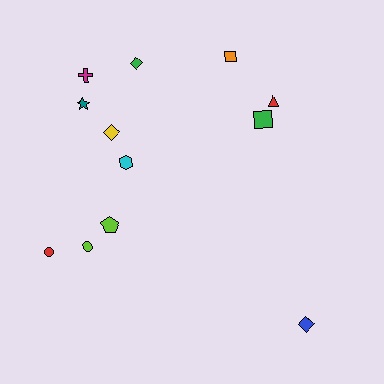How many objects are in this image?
There are 12 objects.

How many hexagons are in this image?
There is 1 hexagon.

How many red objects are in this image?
There are 2 red objects.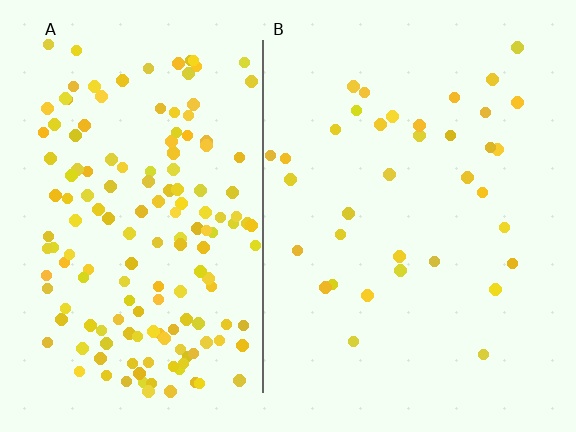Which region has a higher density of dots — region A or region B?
A (the left).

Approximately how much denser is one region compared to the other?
Approximately 4.5× — region A over region B.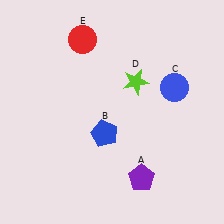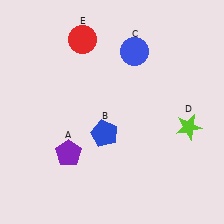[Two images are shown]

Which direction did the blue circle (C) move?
The blue circle (C) moved left.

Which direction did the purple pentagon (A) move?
The purple pentagon (A) moved left.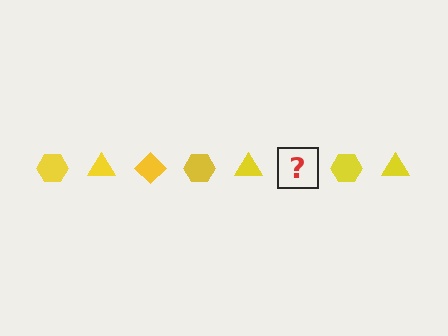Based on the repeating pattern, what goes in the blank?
The blank should be a yellow diamond.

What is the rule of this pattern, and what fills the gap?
The rule is that the pattern cycles through hexagon, triangle, diamond shapes in yellow. The gap should be filled with a yellow diamond.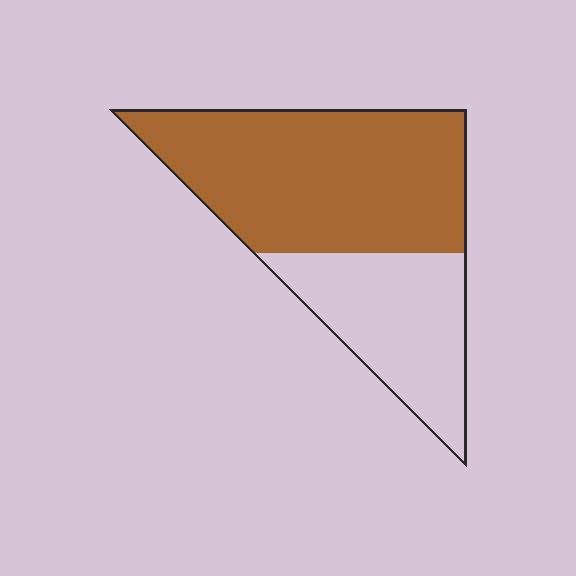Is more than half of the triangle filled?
Yes.